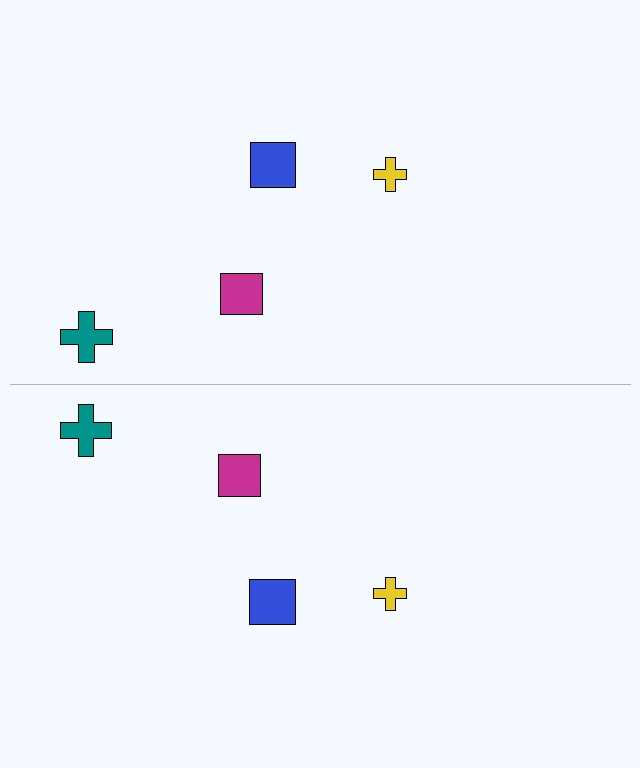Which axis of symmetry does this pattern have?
The pattern has a horizontal axis of symmetry running through the center of the image.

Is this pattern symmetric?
Yes, this pattern has bilateral (reflection) symmetry.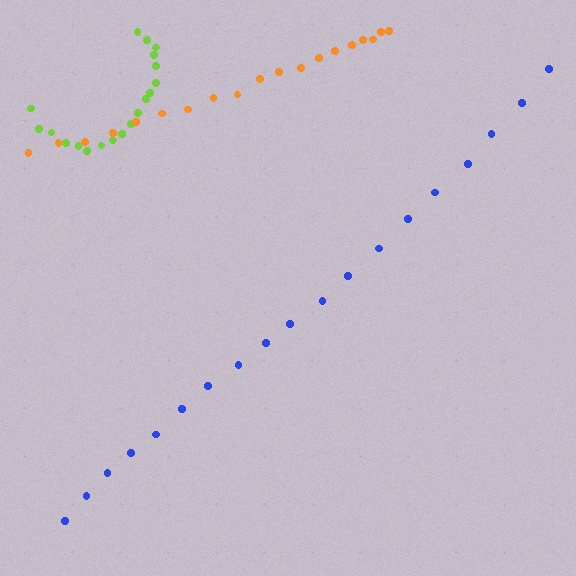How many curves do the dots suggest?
There are 3 distinct paths.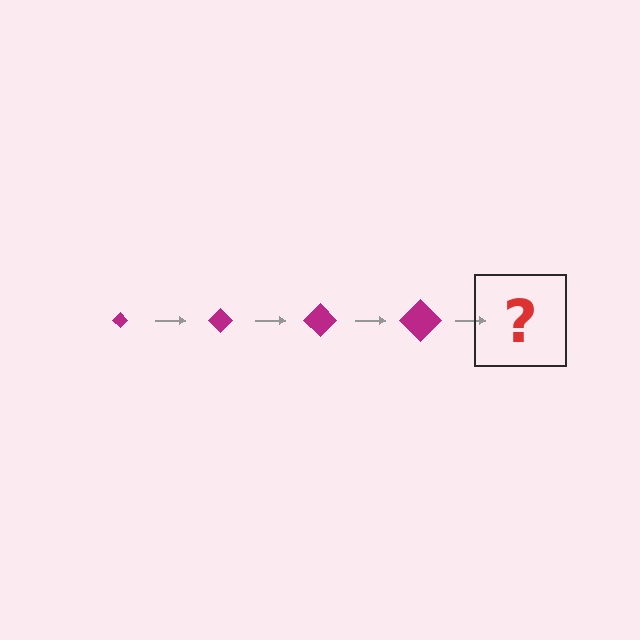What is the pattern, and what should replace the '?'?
The pattern is that the diamond gets progressively larger each step. The '?' should be a magenta diamond, larger than the previous one.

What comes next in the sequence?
The next element should be a magenta diamond, larger than the previous one.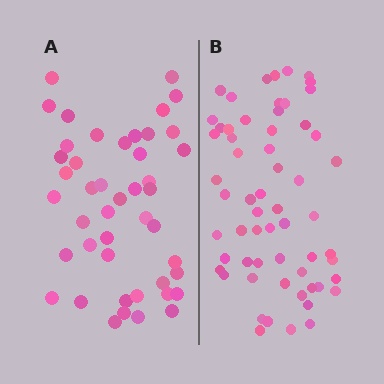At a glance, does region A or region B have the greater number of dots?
Region B (the right region) has more dots.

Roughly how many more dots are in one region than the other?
Region B has approximately 15 more dots than region A.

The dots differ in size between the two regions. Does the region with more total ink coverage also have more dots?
No. Region A has more total ink coverage because its dots are larger, but region B actually contains more individual dots. Total area can be misleading — the number of items is what matters here.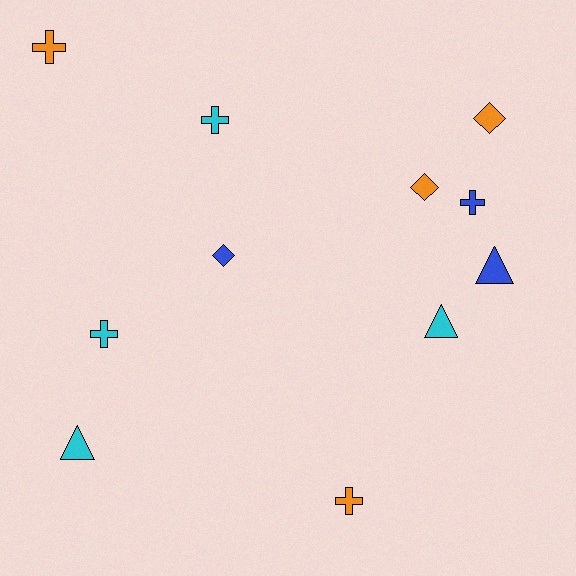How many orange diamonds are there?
There are 2 orange diamonds.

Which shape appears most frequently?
Cross, with 5 objects.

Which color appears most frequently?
Cyan, with 4 objects.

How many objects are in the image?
There are 11 objects.